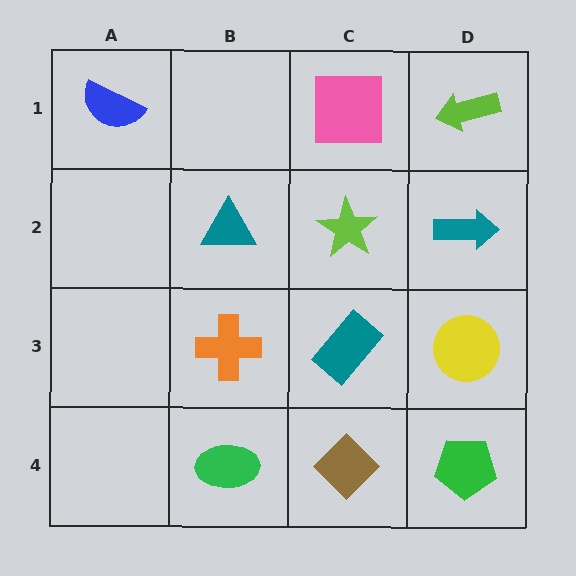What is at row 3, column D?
A yellow circle.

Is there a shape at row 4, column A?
No, that cell is empty.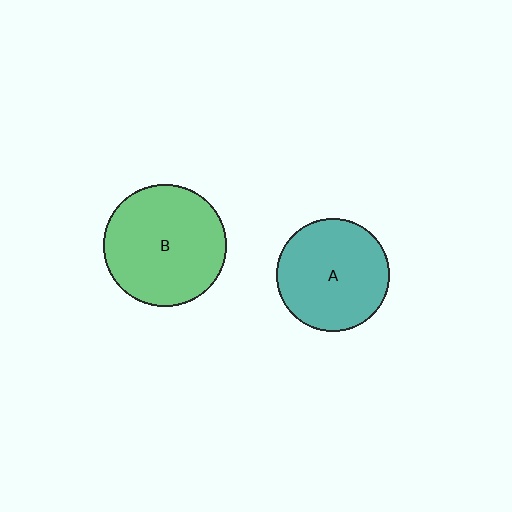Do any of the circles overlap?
No, none of the circles overlap.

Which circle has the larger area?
Circle B (green).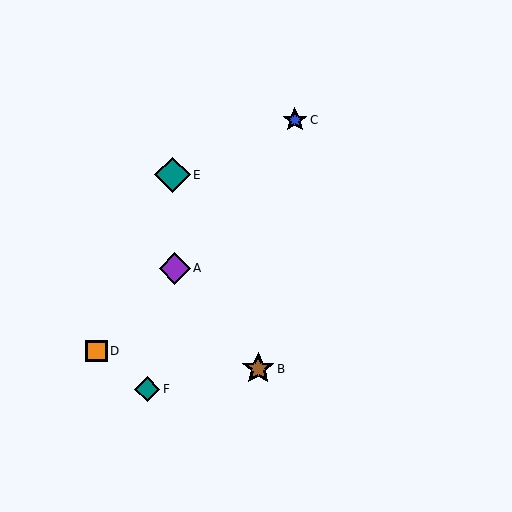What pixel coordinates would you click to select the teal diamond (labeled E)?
Click at (173, 175) to select the teal diamond E.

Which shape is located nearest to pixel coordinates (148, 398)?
The teal diamond (labeled F) at (147, 389) is nearest to that location.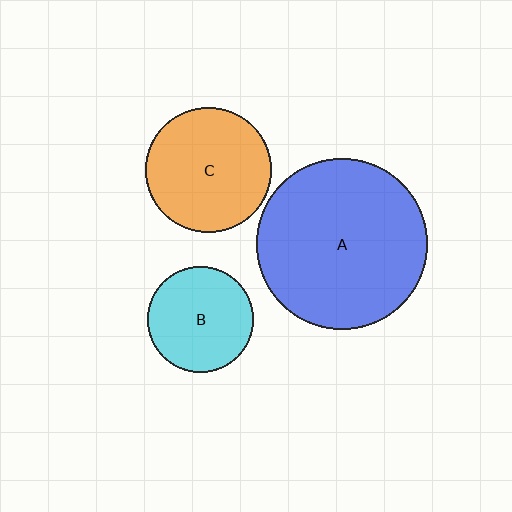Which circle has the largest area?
Circle A (blue).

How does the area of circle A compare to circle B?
Approximately 2.6 times.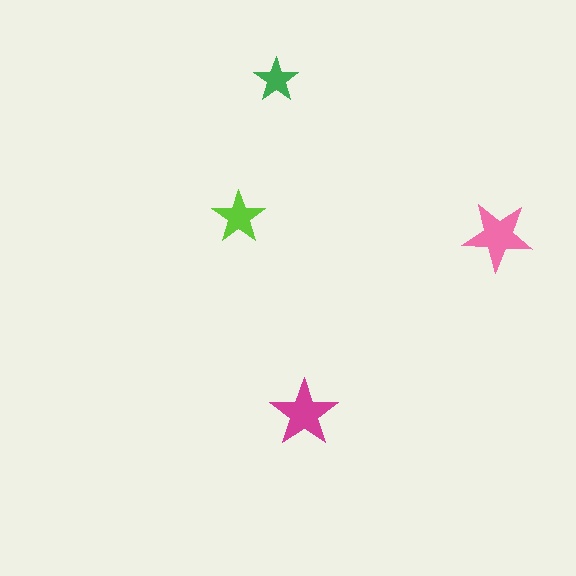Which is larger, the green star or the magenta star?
The magenta one.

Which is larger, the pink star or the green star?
The pink one.